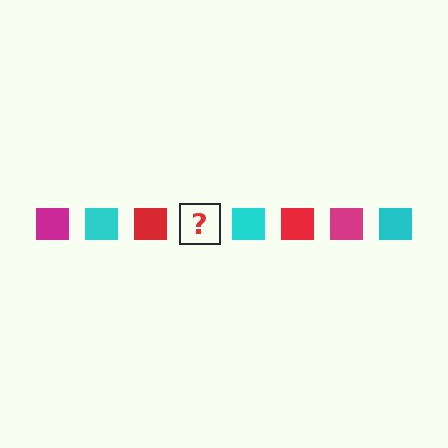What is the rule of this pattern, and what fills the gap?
The rule is that the pattern cycles through magenta, cyan, red squares. The gap should be filled with a magenta square.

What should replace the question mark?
The question mark should be replaced with a magenta square.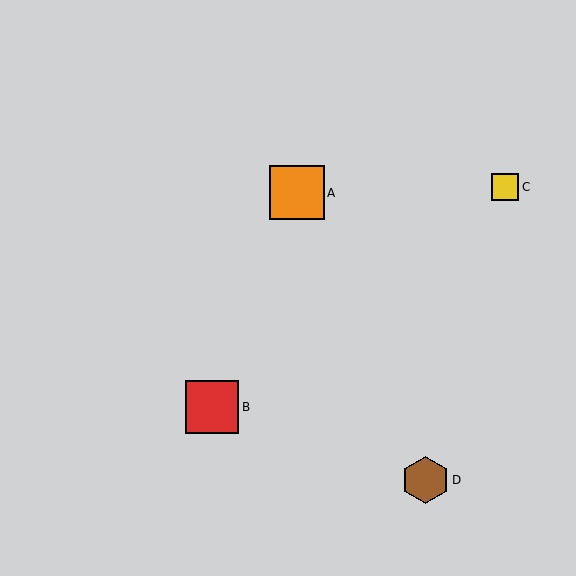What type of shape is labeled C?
Shape C is a yellow square.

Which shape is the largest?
The orange square (labeled A) is the largest.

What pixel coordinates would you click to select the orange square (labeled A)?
Click at (297, 193) to select the orange square A.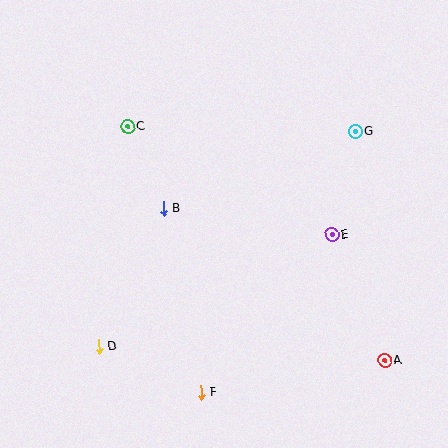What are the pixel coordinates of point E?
Point E is at (332, 235).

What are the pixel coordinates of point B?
Point B is at (164, 209).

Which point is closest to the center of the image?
Point B at (164, 209) is closest to the center.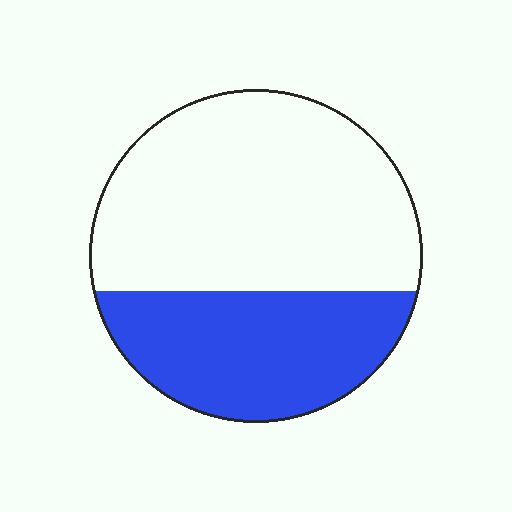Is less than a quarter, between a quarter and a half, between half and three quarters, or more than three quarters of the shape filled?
Between a quarter and a half.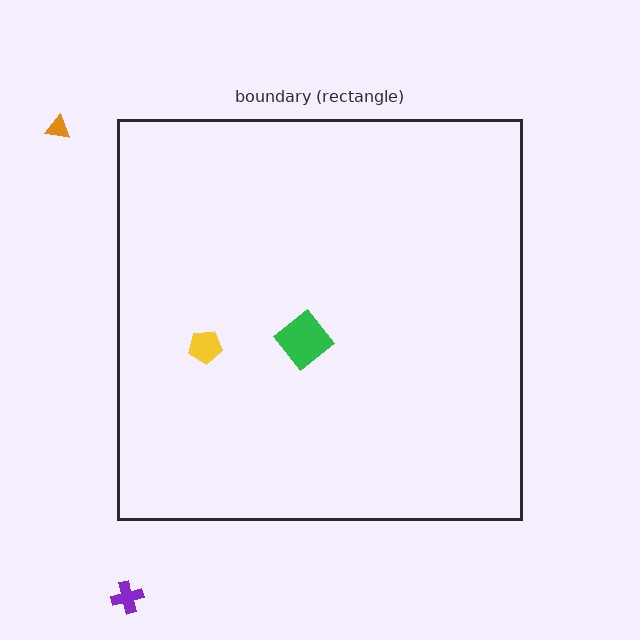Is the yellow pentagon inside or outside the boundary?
Inside.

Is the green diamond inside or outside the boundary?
Inside.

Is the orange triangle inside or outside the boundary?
Outside.